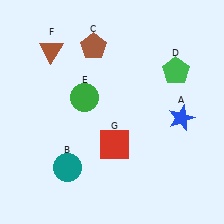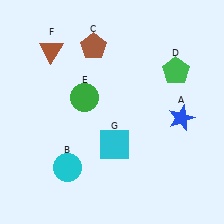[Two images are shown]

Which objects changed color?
B changed from teal to cyan. G changed from red to cyan.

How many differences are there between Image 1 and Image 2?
There are 2 differences between the two images.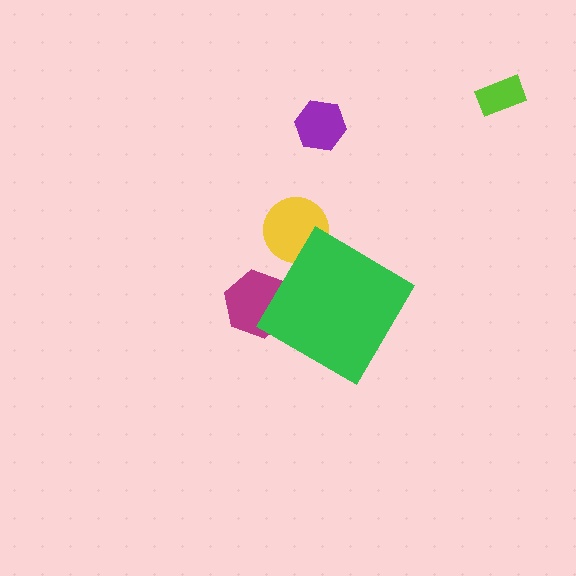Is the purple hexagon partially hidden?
No, the purple hexagon is fully visible.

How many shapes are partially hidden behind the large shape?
2 shapes are partially hidden.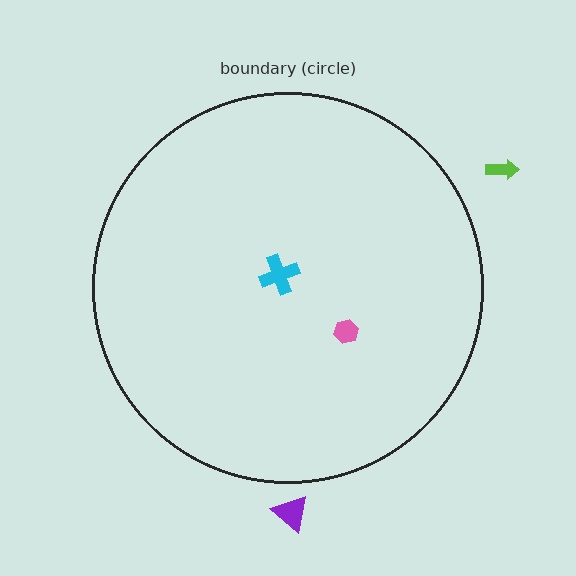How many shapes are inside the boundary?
2 inside, 2 outside.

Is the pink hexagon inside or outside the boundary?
Inside.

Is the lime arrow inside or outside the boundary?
Outside.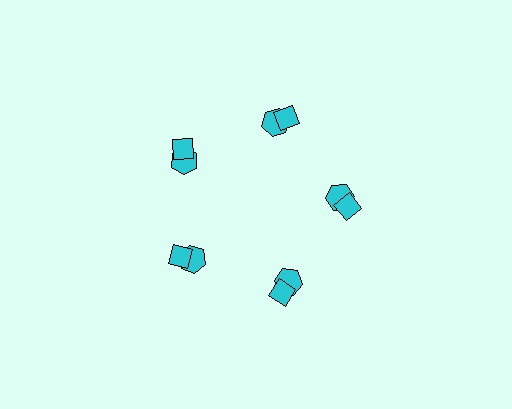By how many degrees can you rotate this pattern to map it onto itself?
The pattern maps onto itself every 72 degrees of rotation.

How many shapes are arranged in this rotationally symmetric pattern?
There are 10 shapes, arranged in 5 groups of 2.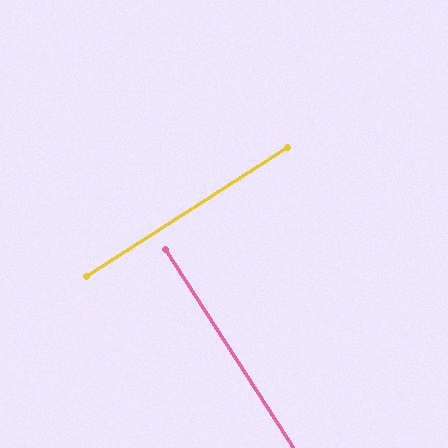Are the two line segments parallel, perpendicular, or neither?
Perpendicular — they meet at approximately 90°.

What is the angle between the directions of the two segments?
Approximately 90 degrees.